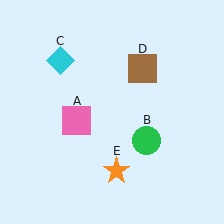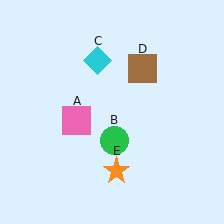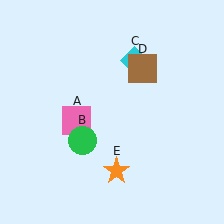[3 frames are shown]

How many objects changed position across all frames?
2 objects changed position: green circle (object B), cyan diamond (object C).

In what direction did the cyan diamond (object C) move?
The cyan diamond (object C) moved right.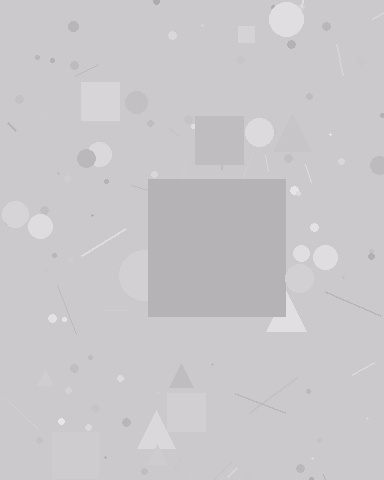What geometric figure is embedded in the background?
A square is embedded in the background.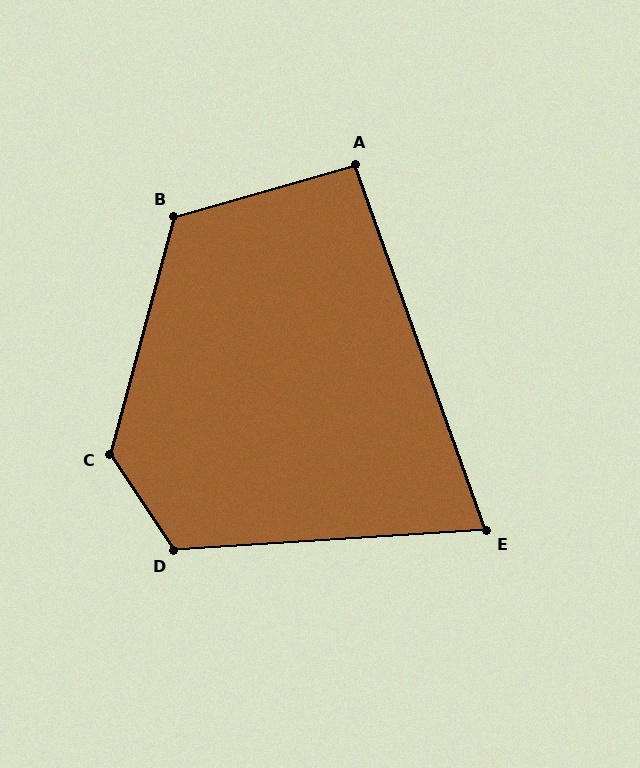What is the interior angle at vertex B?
Approximately 121 degrees (obtuse).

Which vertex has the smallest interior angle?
E, at approximately 74 degrees.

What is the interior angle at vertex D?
Approximately 120 degrees (obtuse).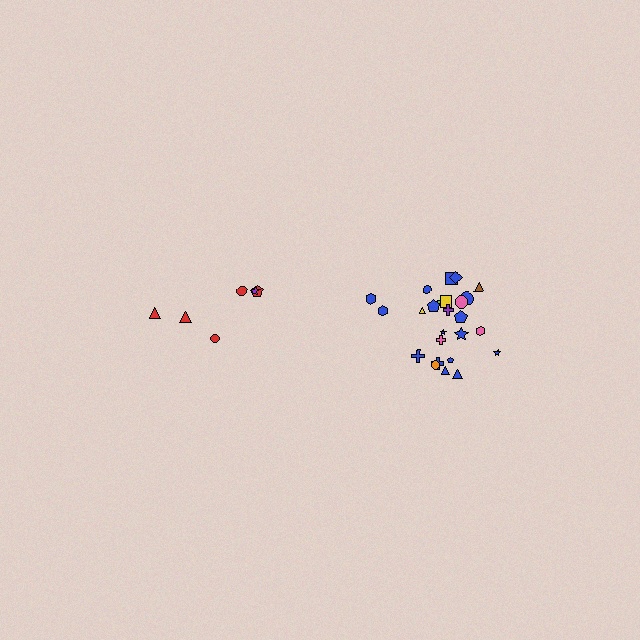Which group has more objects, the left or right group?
The right group.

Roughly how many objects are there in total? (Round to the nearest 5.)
Roughly 30 objects in total.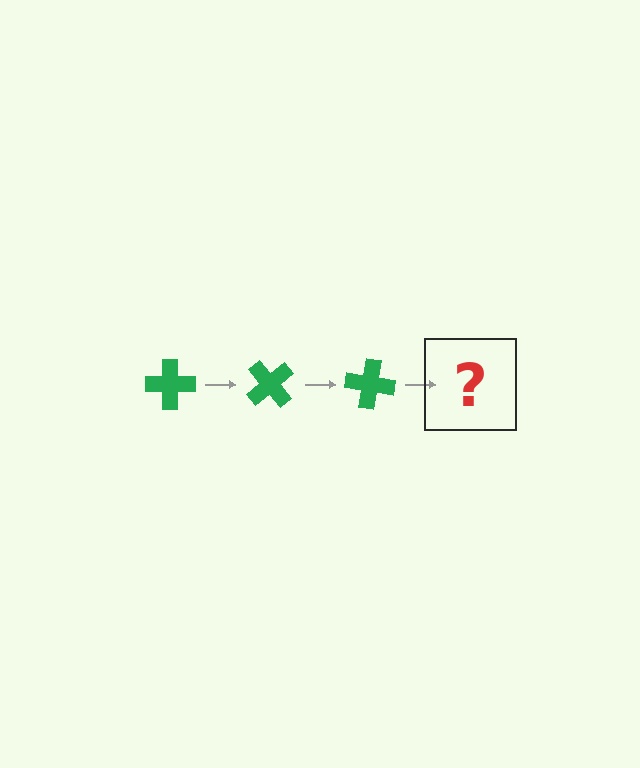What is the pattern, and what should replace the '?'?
The pattern is that the cross rotates 50 degrees each step. The '?' should be a green cross rotated 150 degrees.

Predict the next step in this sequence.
The next step is a green cross rotated 150 degrees.